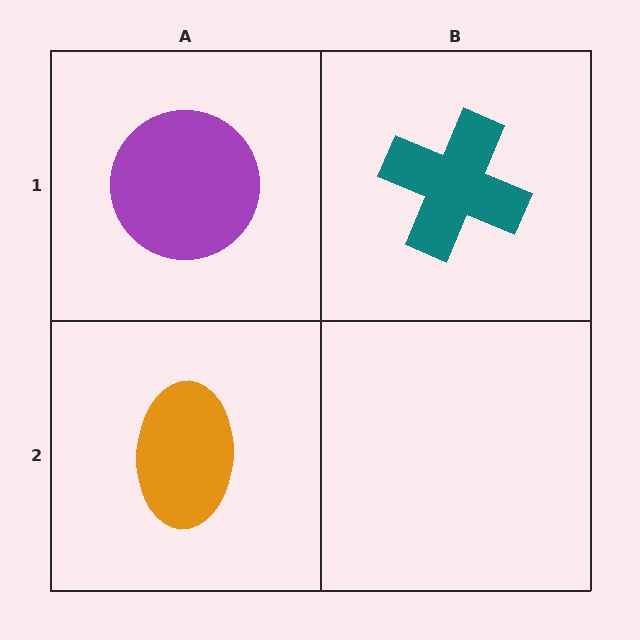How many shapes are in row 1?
2 shapes.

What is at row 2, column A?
An orange ellipse.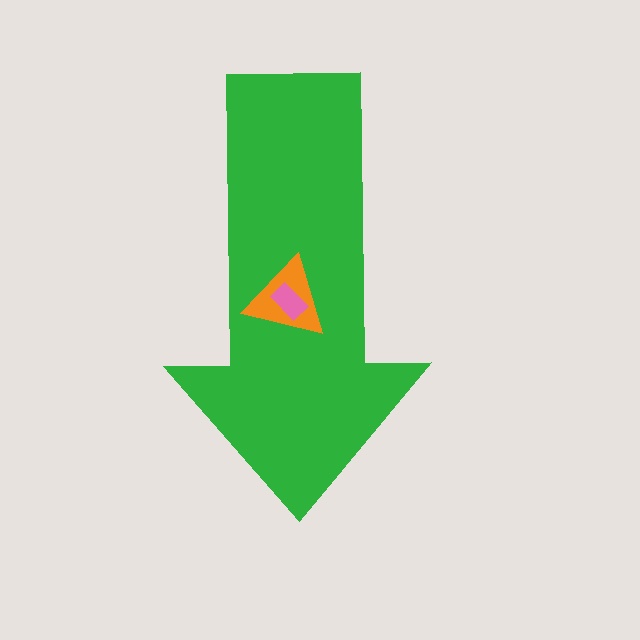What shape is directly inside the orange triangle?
The pink rectangle.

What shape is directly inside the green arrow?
The orange triangle.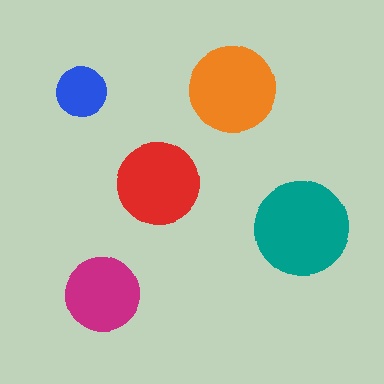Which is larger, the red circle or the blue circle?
The red one.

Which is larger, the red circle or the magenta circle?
The red one.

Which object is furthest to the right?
The teal circle is rightmost.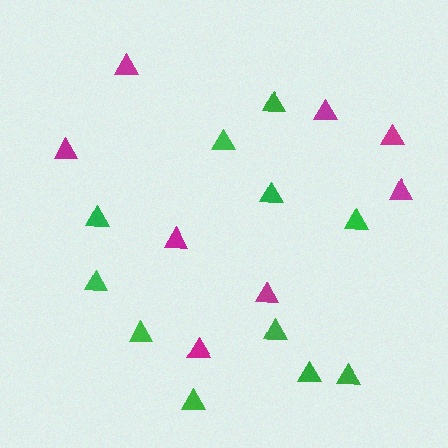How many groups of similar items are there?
There are 2 groups: one group of green triangles (11) and one group of magenta triangles (8).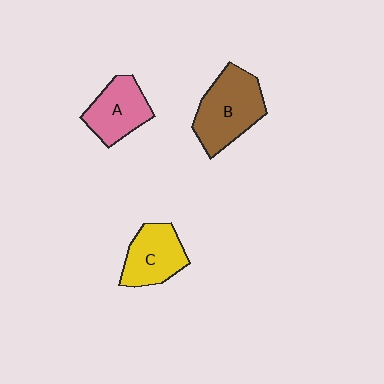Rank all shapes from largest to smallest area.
From largest to smallest: B (brown), C (yellow), A (pink).